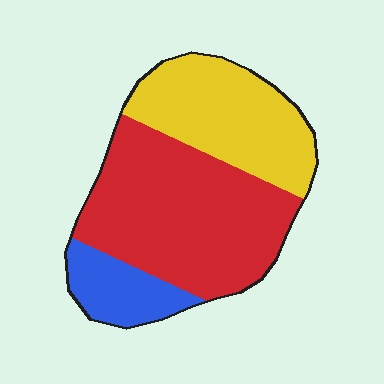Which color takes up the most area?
Red, at roughly 55%.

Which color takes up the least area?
Blue, at roughly 15%.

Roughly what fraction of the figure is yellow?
Yellow covers 33% of the figure.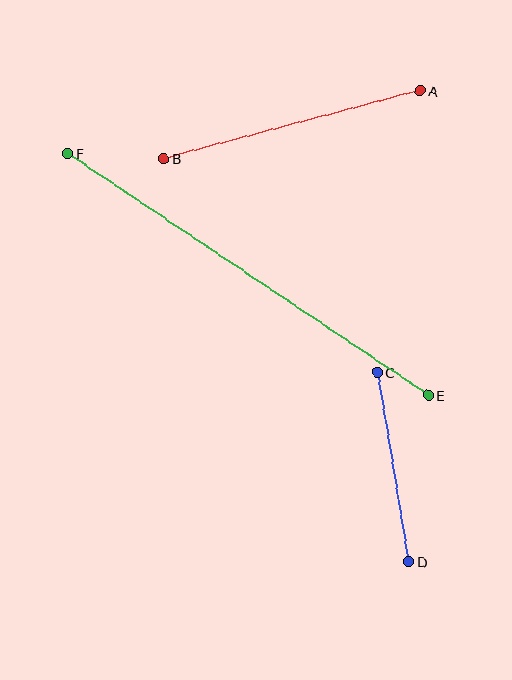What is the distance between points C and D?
The distance is approximately 192 pixels.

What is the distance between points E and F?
The distance is approximately 434 pixels.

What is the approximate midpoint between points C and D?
The midpoint is at approximately (393, 467) pixels.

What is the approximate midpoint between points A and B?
The midpoint is at approximately (292, 125) pixels.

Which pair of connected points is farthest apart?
Points E and F are farthest apart.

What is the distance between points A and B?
The distance is approximately 266 pixels.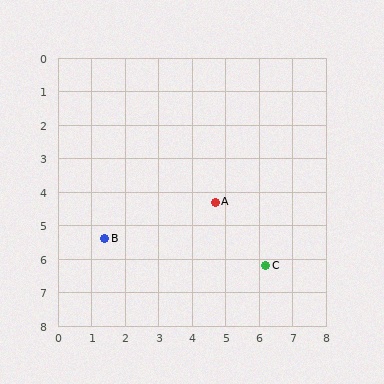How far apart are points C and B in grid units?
Points C and B are about 4.9 grid units apart.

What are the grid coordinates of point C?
Point C is at approximately (6.2, 6.2).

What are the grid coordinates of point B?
Point B is at approximately (1.4, 5.4).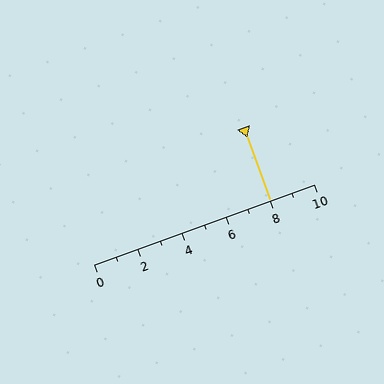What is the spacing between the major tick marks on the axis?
The major ticks are spaced 2 apart.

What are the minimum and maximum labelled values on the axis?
The axis runs from 0 to 10.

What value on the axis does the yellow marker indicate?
The marker indicates approximately 8.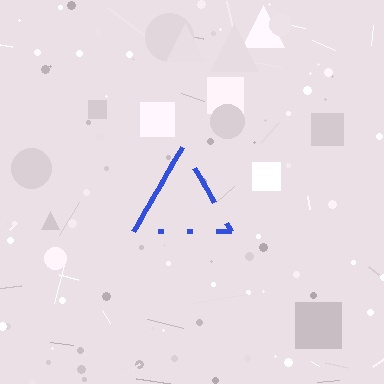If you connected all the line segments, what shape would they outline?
They would outline a triangle.